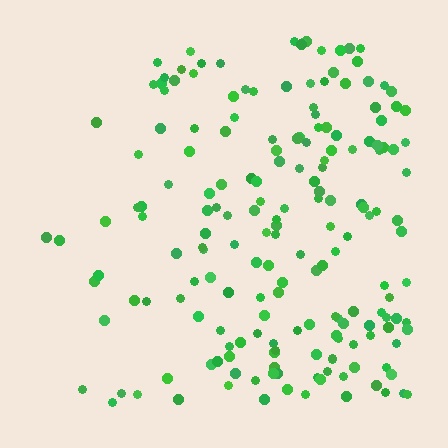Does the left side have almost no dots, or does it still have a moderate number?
Still a moderate number, just noticeably fewer than the right.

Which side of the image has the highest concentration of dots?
The right.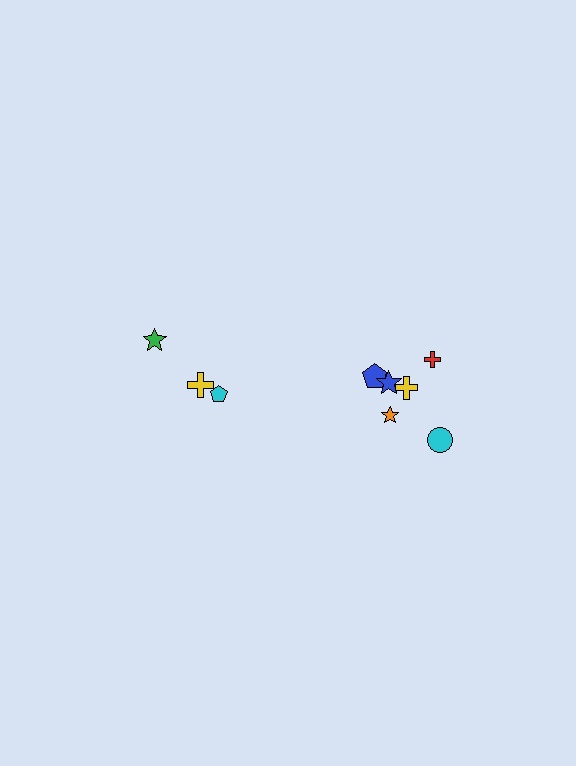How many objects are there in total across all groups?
There are 9 objects.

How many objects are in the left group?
There are 3 objects.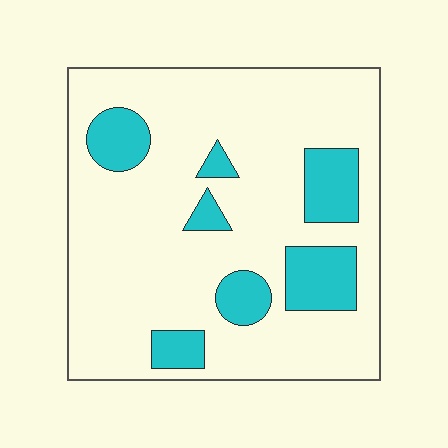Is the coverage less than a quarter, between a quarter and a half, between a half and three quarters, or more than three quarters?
Less than a quarter.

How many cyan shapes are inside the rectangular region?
7.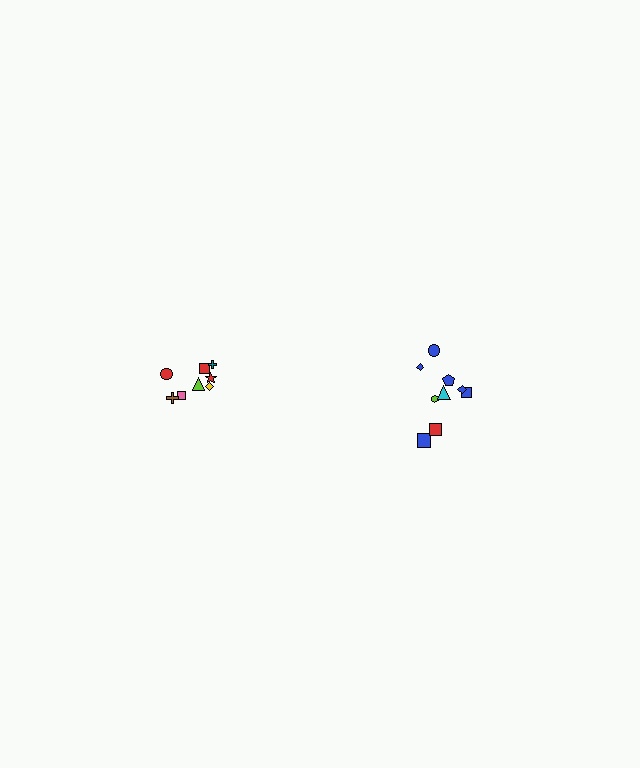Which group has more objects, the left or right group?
The right group.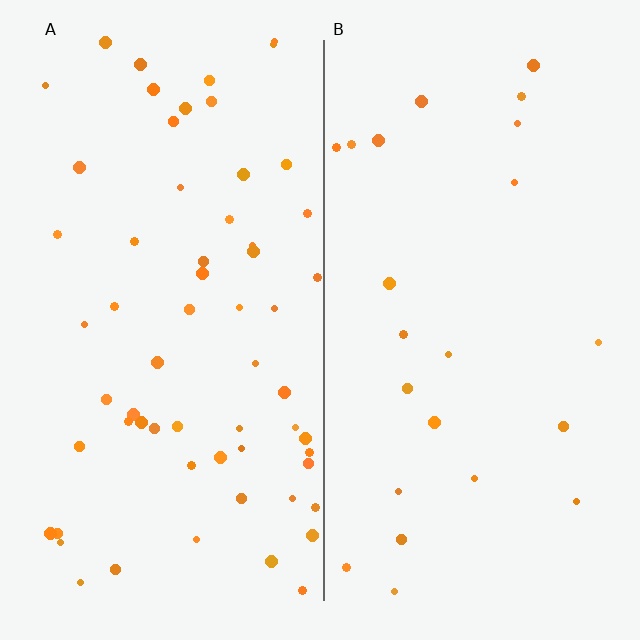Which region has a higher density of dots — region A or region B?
A (the left).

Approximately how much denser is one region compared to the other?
Approximately 2.7× — region A over region B.